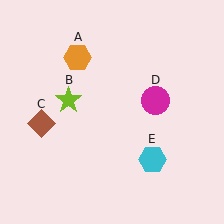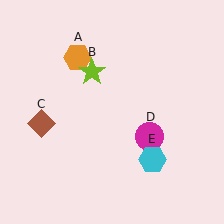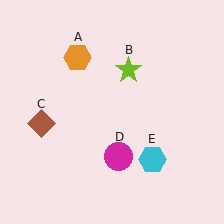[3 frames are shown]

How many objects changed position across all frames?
2 objects changed position: lime star (object B), magenta circle (object D).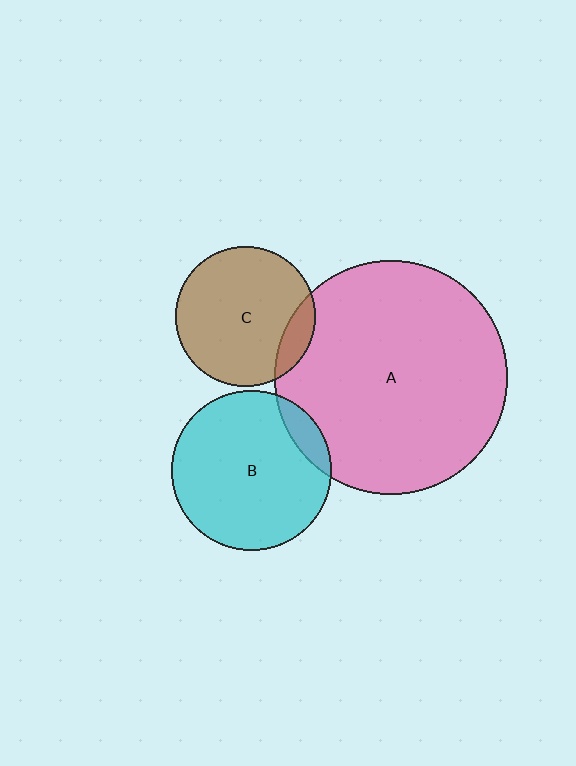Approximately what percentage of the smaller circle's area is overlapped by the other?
Approximately 10%.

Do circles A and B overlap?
Yes.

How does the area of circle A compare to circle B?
Approximately 2.1 times.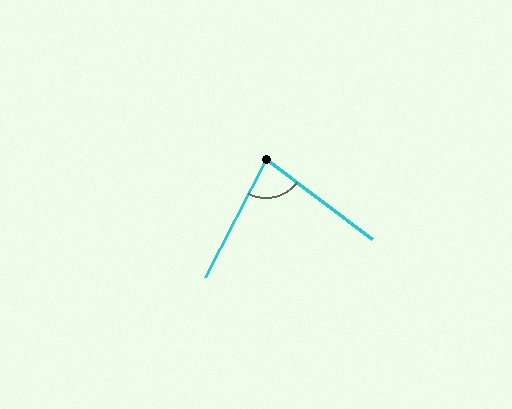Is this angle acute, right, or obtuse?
It is acute.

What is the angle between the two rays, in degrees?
Approximately 80 degrees.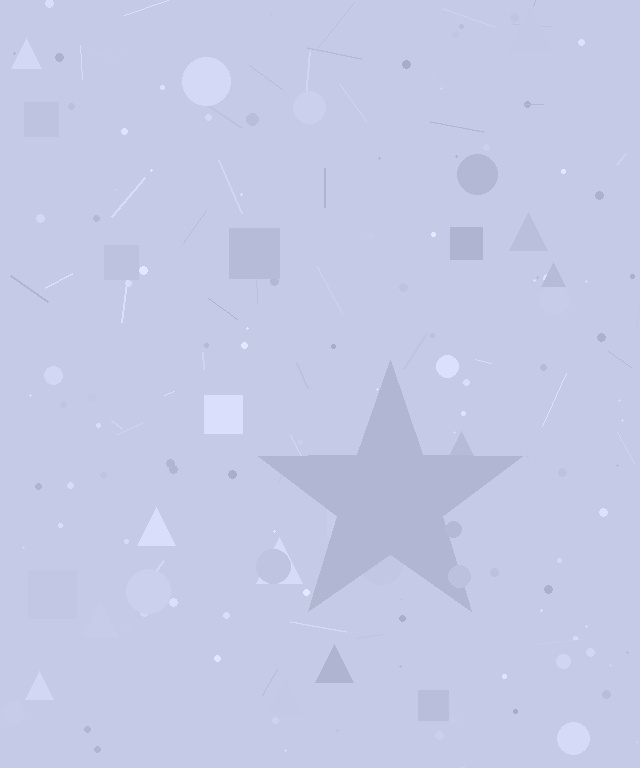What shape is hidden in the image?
A star is hidden in the image.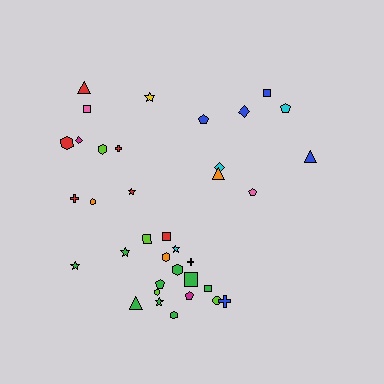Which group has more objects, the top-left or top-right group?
The top-left group.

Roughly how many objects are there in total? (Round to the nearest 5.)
Roughly 35 objects in total.